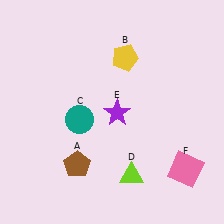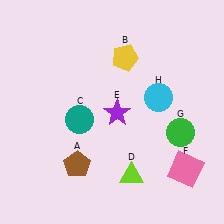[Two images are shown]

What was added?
A green circle (G), a cyan circle (H) were added in Image 2.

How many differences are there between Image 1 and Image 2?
There are 2 differences between the two images.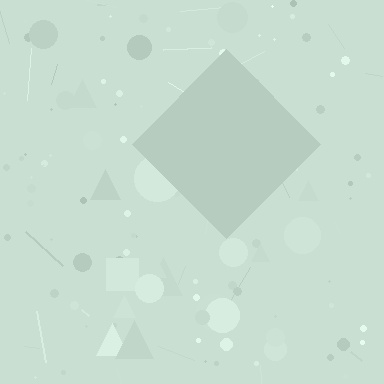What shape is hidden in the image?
A diamond is hidden in the image.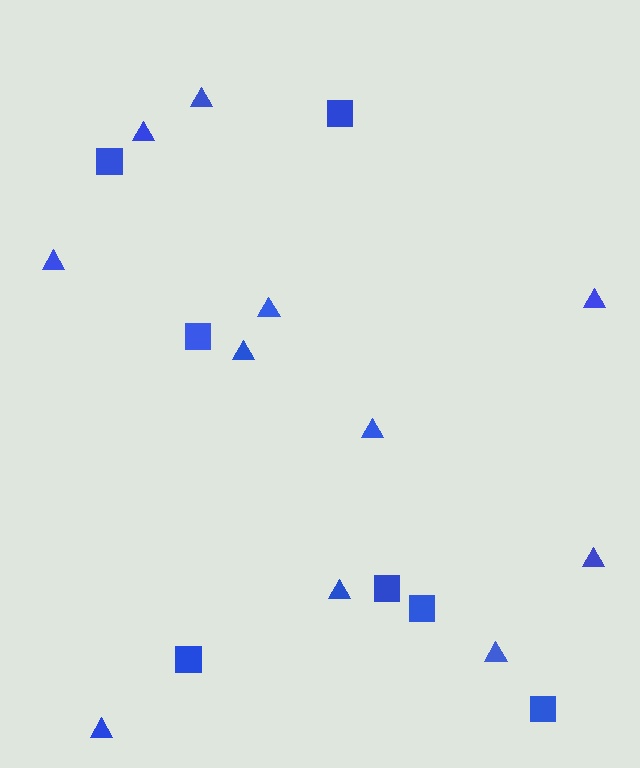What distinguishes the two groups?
There are 2 groups: one group of squares (7) and one group of triangles (11).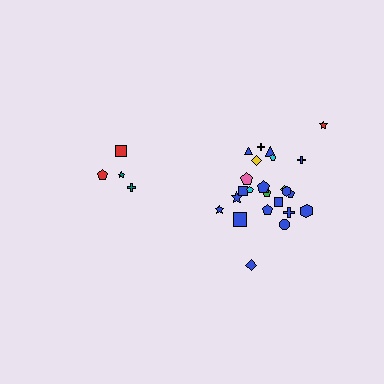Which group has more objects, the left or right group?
The right group.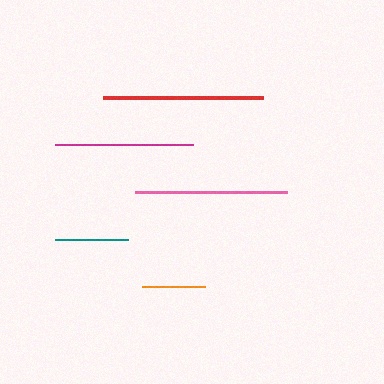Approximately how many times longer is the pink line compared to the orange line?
The pink line is approximately 2.4 times the length of the orange line.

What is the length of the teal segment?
The teal segment is approximately 73 pixels long.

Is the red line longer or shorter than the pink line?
The red line is longer than the pink line.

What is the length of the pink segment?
The pink segment is approximately 151 pixels long.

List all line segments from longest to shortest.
From longest to shortest: red, pink, magenta, teal, orange.